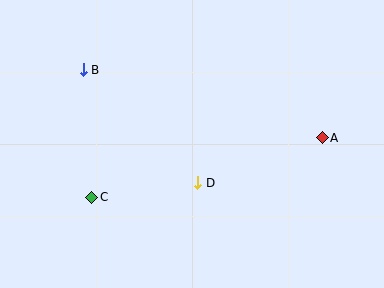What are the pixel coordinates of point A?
Point A is at (322, 138).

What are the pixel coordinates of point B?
Point B is at (83, 70).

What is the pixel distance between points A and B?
The distance between A and B is 249 pixels.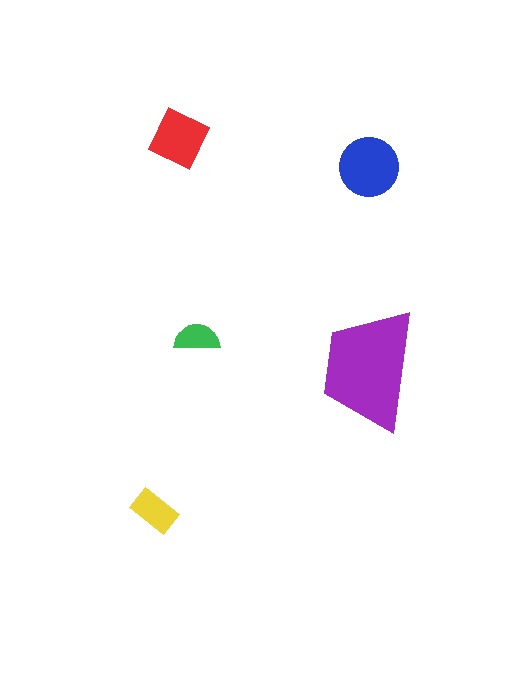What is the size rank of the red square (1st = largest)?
3rd.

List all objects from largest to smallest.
The purple trapezoid, the blue circle, the red square, the yellow rectangle, the green semicircle.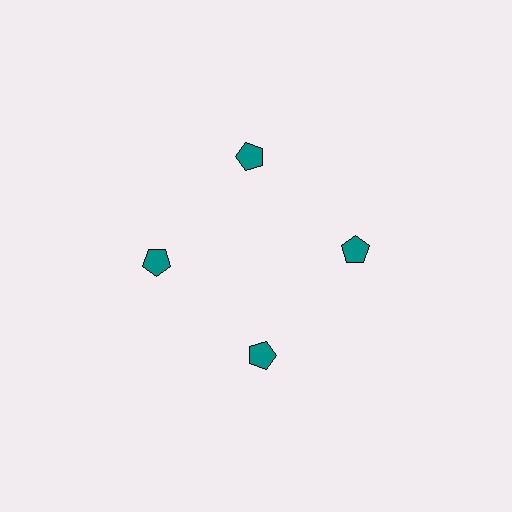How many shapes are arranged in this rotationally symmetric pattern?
There are 4 shapes, arranged in 4 groups of 1.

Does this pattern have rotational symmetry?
Yes, this pattern has 4-fold rotational symmetry. It looks the same after rotating 90 degrees around the center.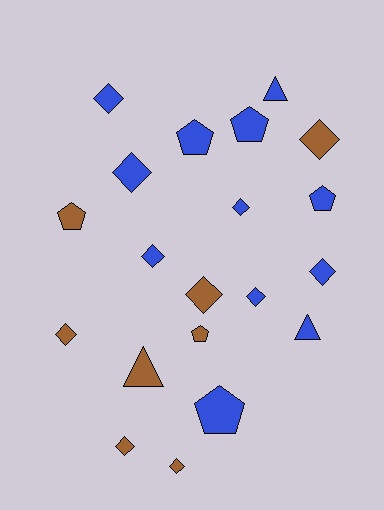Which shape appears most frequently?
Diamond, with 11 objects.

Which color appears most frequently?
Blue, with 12 objects.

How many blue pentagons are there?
There are 4 blue pentagons.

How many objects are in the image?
There are 20 objects.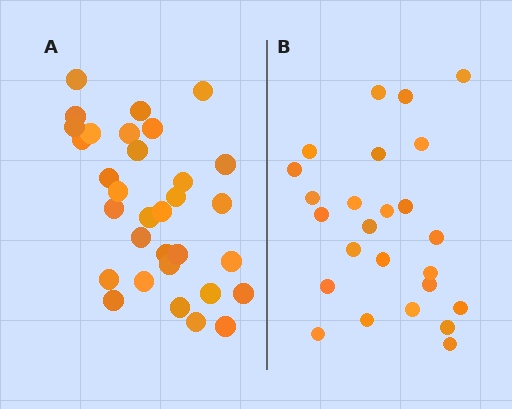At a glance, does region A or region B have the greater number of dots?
Region A (the left region) has more dots.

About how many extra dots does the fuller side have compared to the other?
Region A has roughly 8 or so more dots than region B.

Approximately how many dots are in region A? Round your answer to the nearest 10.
About 30 dots. (The exact count is 32, which rounds to 30.)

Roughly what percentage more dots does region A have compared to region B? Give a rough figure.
About 30% more.